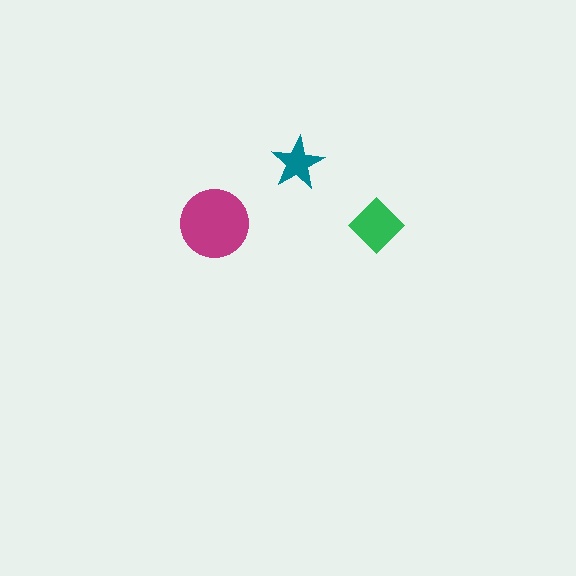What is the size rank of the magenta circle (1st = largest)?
1st.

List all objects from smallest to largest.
The teal star, the green diamond, the magenta circle.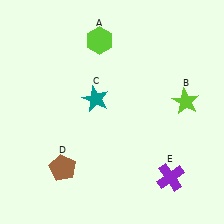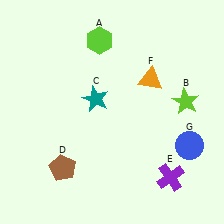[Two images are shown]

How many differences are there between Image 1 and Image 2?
There are 2 differences between the two images.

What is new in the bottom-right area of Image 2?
A blue circle (G) was added in the bottom-right area of Image 2.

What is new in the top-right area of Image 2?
An orange triangle (F) was added in the top-right area of Image 2.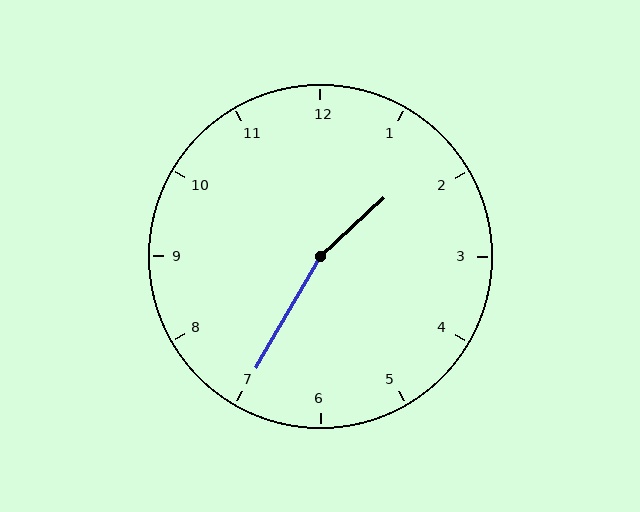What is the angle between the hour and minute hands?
Approximately 162 degrees.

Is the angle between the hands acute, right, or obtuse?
It is obtuse.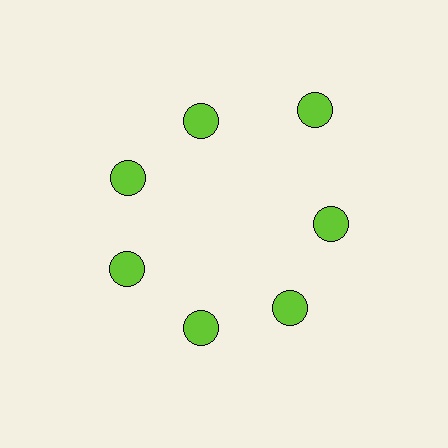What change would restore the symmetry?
The symmetry would be restored by moving it inward, back onto the ring so that all 7 circles sit at equal angles and equal distance from the center.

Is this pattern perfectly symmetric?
No. The 7 lime circles are arranged in a ring, but one element near the 1 o'clock position is pushed outward from the center, breaking the 7-fold rotational symmetry.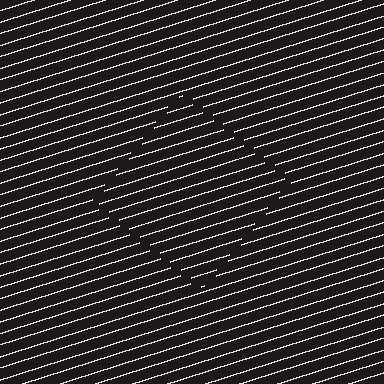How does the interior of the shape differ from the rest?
The interior of the shape contains the same grating, shifted by half a period — the contour is defined by the phase discontinuity where line-ends from the inner and outer gratings abut.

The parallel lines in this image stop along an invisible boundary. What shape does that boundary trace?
An illusory square. The interior of the shape contains the same grating, shifted by half a period — the contour is defined by the phase discontinuity where line-ends from the inner and outer gratings abut.